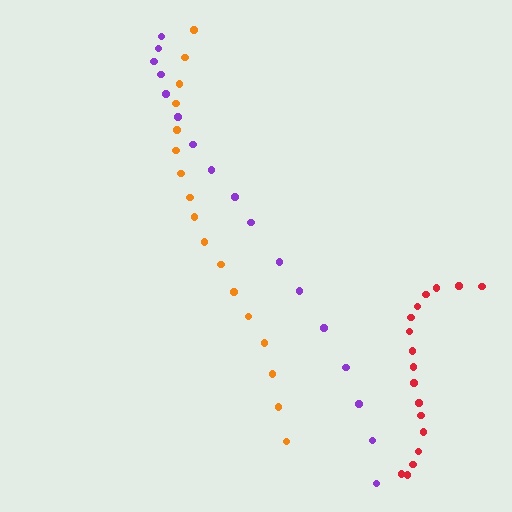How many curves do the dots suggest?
There are 3 distinct paths.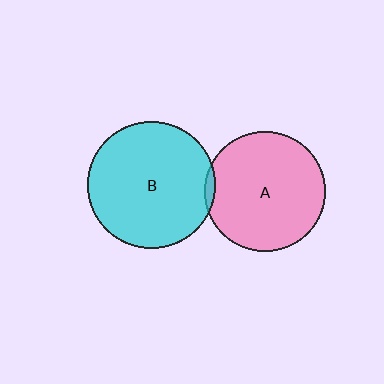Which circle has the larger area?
Circle B (cyan).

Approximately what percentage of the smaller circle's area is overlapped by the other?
Approximately 5%.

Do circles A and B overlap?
Yes.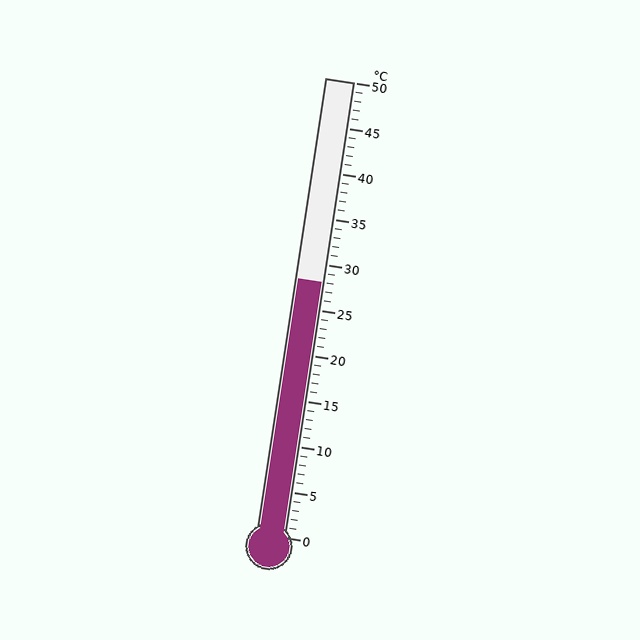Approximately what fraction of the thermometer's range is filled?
The thermometer is filled to approximately 55% of its range.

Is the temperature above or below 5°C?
The temperature is above 5°C.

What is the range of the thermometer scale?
The thermometer scale ranges from 0°C to 50°C.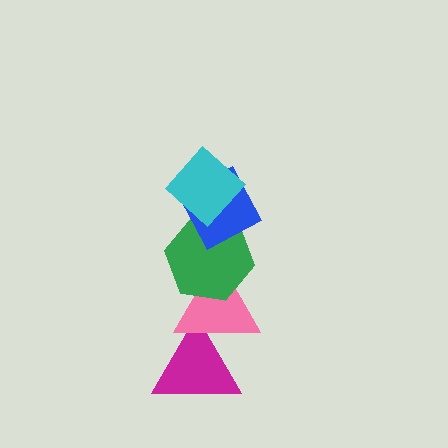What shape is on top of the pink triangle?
The green hexagon is on top of the pink triangle.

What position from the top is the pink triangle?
The pink triangle is 4th from the top.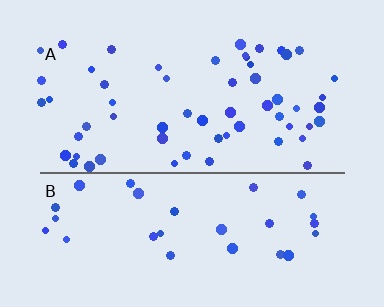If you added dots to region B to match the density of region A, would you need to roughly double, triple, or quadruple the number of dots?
Approximately double.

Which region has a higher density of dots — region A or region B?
A (the top).